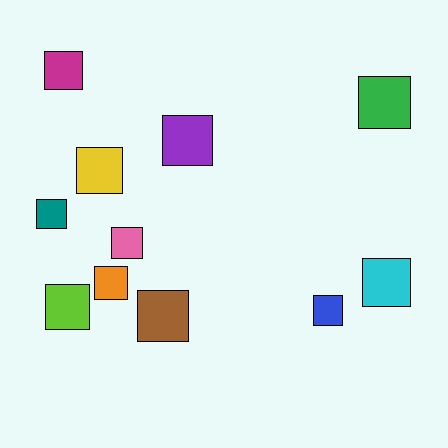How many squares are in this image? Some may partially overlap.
There are 11 squares.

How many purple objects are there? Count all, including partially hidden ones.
There is 1 purple object.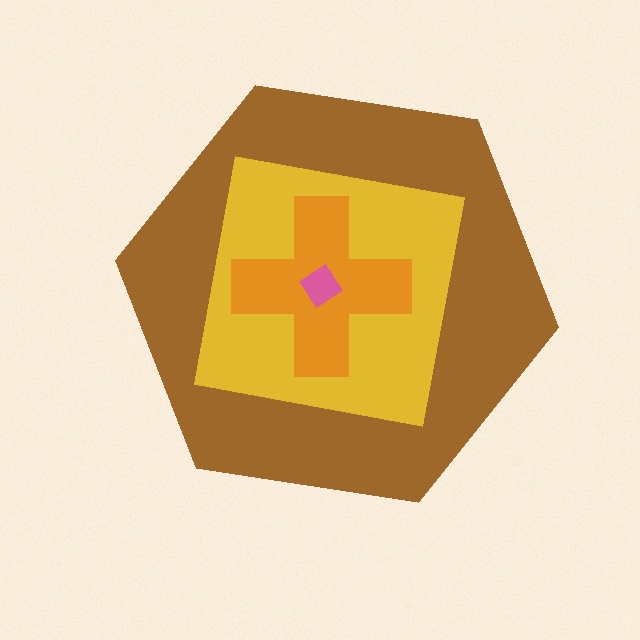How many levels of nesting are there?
4.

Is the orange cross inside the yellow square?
Yes.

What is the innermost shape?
The pink diamond.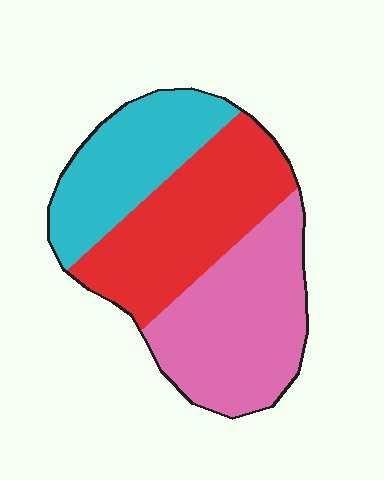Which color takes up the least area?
Cyan, at roughly 25%.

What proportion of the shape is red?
Red takes up between a quarter and a half of the shape.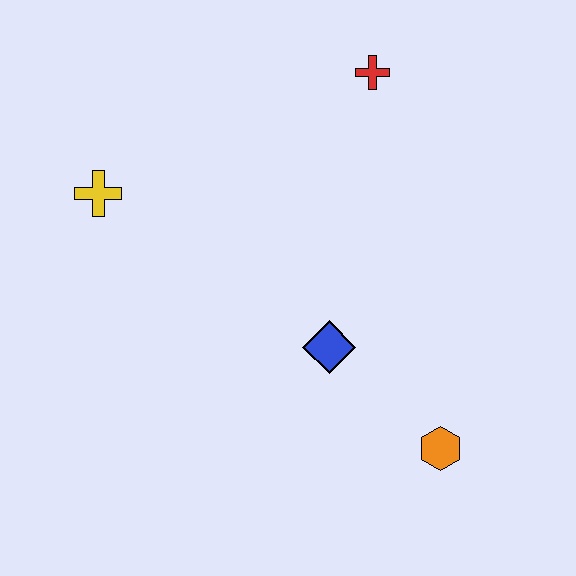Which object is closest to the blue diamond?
The orange hexagon is closest to the blue diamond.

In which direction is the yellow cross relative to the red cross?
The yellow cross is to the left of the red cross.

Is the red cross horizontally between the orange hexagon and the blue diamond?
Yes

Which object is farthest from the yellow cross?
The orange hexagon is farthest from the yellow cross.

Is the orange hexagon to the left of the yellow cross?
No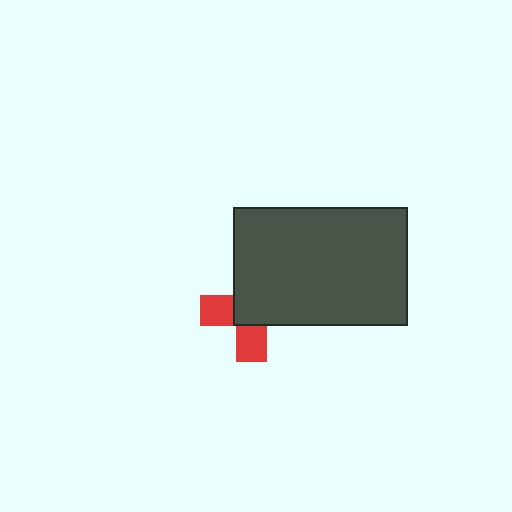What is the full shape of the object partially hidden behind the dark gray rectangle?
The partially hidden object is a red cross.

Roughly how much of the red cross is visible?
A small part of it is visible (roughly 40%).